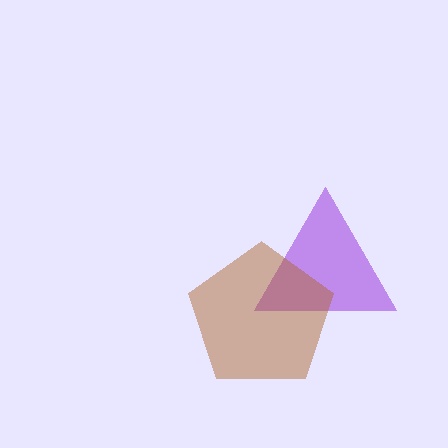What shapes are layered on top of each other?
The layered shapes are: a purple triangle, a brown pentagon.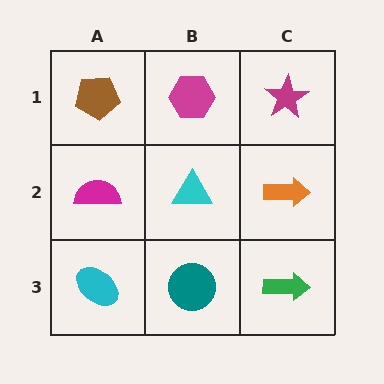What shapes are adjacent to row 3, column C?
An orange arrow (row 2, column C), a teal circle (row 3, column B).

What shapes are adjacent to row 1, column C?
An orange arrow (row 2, column C), a magenta hexagon (row 1, column B).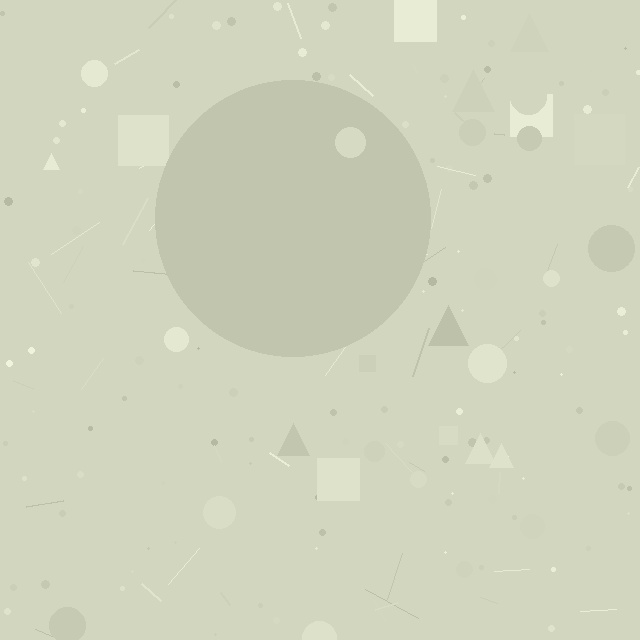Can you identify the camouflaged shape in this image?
The camouflaged shape is a circle.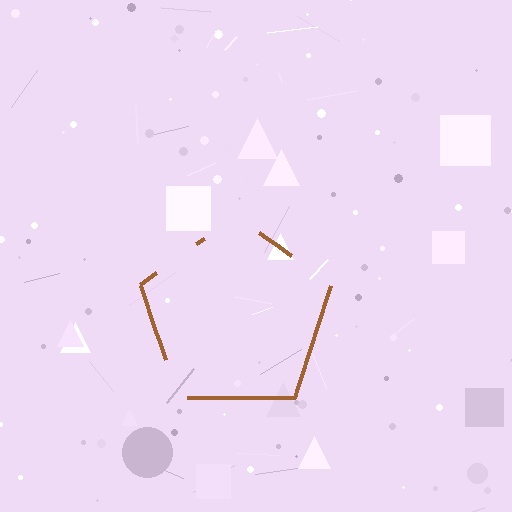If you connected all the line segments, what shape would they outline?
They would outline a pentagon.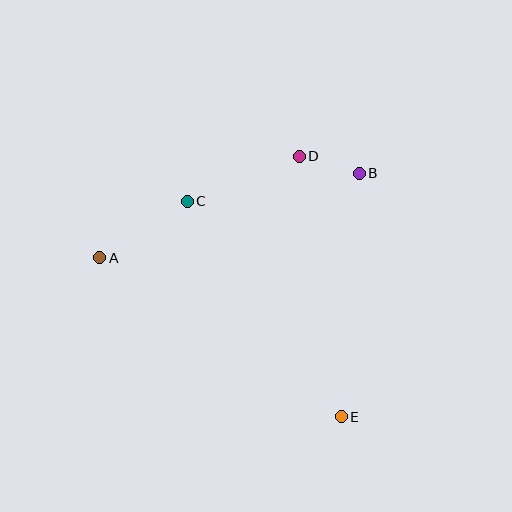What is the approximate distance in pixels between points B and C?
The distance between B and C is approximately 174 pixels.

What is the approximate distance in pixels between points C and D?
The distance between C and D is approximately 121 pixels.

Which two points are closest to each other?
Points B and D are closest to each other.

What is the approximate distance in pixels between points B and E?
The distance between B and E is approximately 244 pixels.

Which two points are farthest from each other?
Points A and E are farthest from each other.